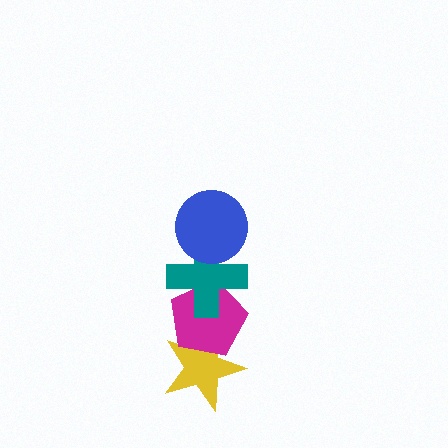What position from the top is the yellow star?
The yellow star is 4th from the top.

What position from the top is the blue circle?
The blue circle is 1st from the top.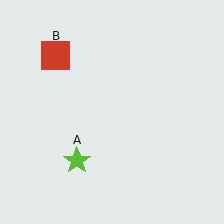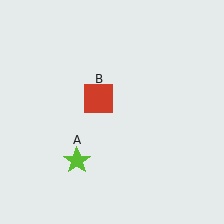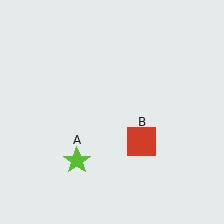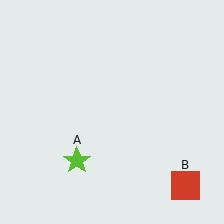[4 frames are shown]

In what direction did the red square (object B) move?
The red square (object B) moved down and to the right.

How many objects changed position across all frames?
1 object changed position: red square (object B).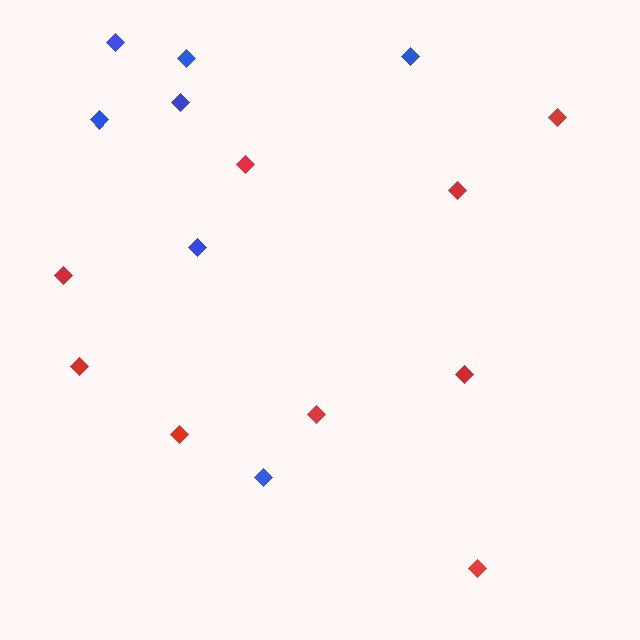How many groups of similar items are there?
There are 2 groups: one group of blue diamonds (7) and one group of red diamonds (9).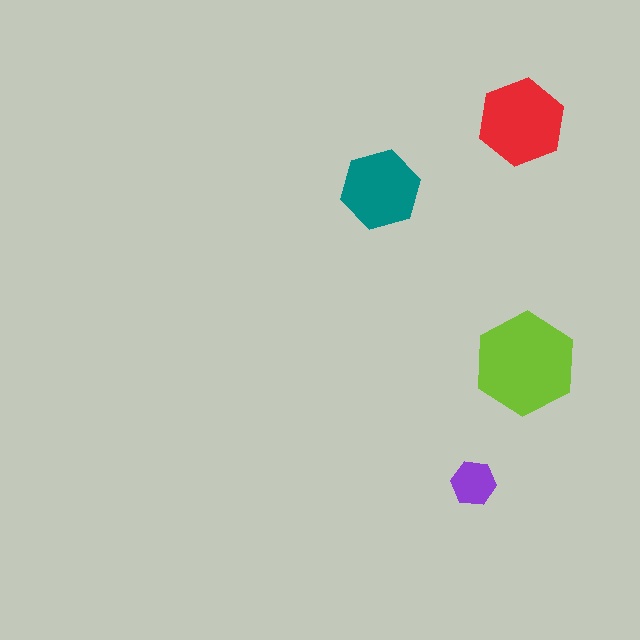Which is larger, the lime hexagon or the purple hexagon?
The lime one.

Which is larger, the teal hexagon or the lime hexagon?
The lime one.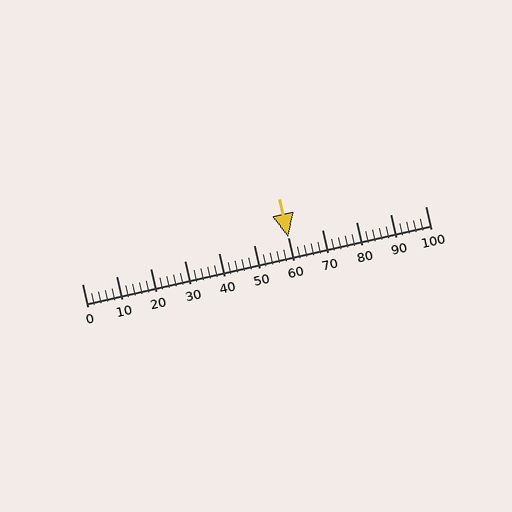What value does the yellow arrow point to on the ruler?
The yellow arrow points to approximately 60.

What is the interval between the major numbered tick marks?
The major tick marks are spaced 10 units apart.